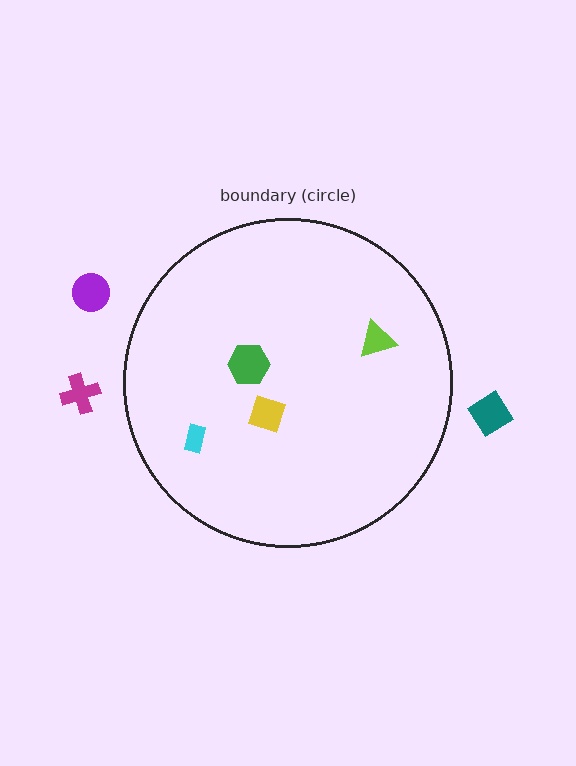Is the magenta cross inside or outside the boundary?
Outside.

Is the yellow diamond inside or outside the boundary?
Inside.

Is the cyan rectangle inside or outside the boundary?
Inside.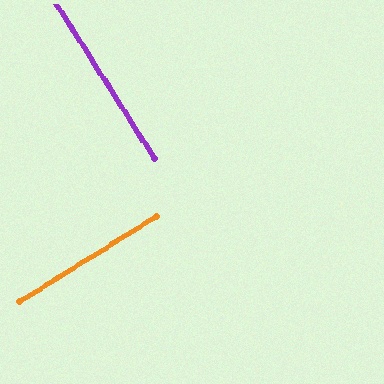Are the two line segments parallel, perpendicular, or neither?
Perpendicular — they meet at approximately 90°.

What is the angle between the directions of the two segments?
Approximately 90 degrees.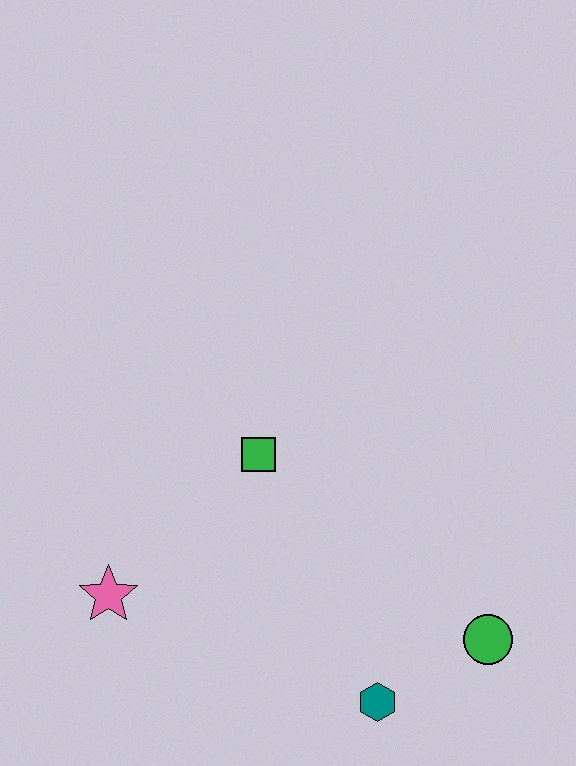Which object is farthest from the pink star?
The green circle is farthest from the pink star.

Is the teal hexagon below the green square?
Yes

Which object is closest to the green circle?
The teal hexagon is closest to the green circle.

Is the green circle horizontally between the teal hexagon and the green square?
No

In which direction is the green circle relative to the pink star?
The green circle is to the right of the pink star.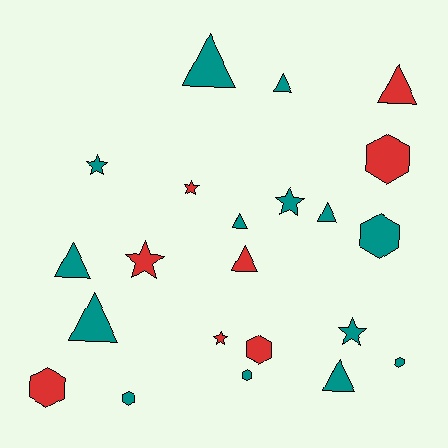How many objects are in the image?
There are 22 objects.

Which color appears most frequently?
Teal, with 14 objects.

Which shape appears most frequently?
Triangle, with 9 objects.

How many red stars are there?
There are 3 red stars.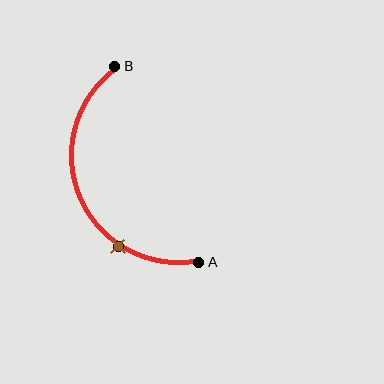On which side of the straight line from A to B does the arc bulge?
The arc bulges to the left of the straight line connecting A and B.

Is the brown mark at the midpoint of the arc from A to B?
No. The brown mark lies on the arc but is closer to endpoint A. The arc midpoint would be at the point on the curve equidistant along the arc from both A and B.